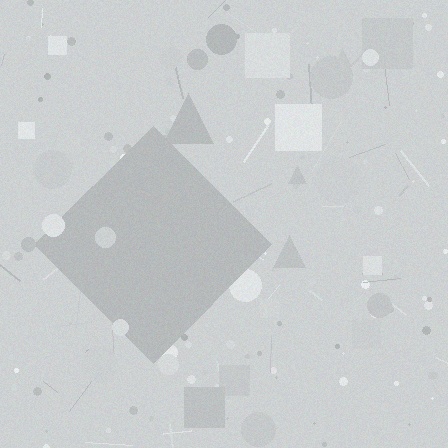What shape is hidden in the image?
A diamond is hidden in the image.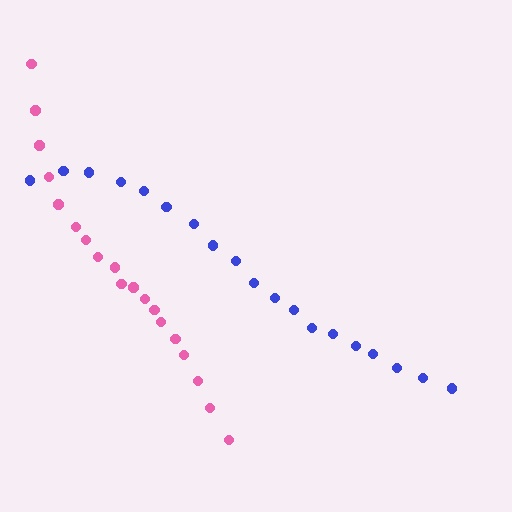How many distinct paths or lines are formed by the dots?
There are 2 distinct paths.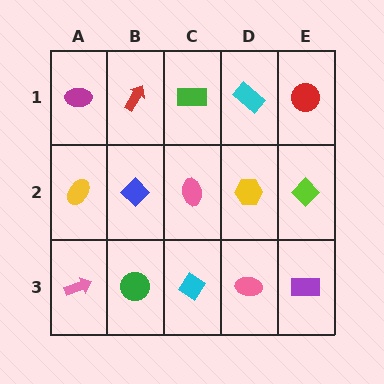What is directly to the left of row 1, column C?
A red arrow.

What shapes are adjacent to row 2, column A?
A magenta ellipse (row 1, column A), a pink arrow (row 3, column A), a blue diamond (row 2, column B).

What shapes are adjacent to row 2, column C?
A green rectangle (row 1, column C), a cyan diamond (row 3, column C), a blue diamond (row 2, column B), a yellow hexagon (row 2, column D).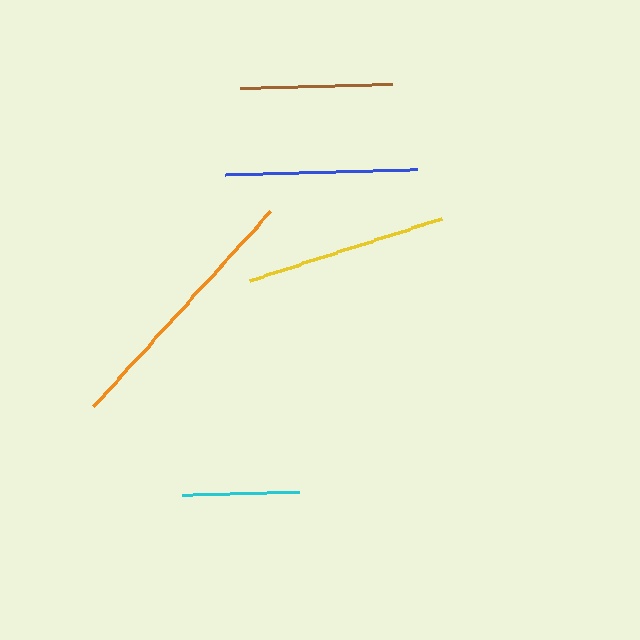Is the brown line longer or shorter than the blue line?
The blue line is longer than the brown line.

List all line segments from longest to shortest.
From longest to shortest: orange, yellow, blue, brown, cyan.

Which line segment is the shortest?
The cyan line is the shortest at approximately 117 pixels.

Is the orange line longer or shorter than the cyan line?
The orange line is longer than the cyan line.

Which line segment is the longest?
The orange line is the longest at approximately 263 pixels.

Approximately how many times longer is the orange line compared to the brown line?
The orange line is approximately 1.7 times the length of the brown line.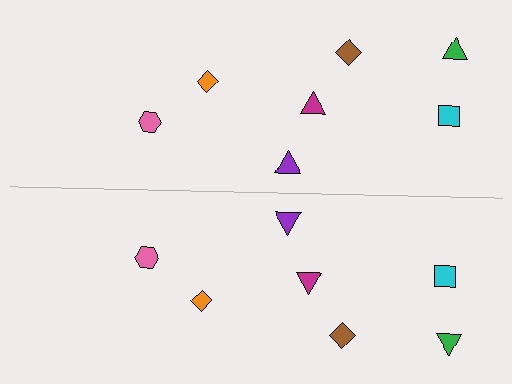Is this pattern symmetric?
Yes, this pattern has bilateral (reflection) symmetry.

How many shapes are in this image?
There are 14 shapes in this image.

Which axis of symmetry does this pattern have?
The pattern has a horizontal axis of symmetry running through the center of the image.